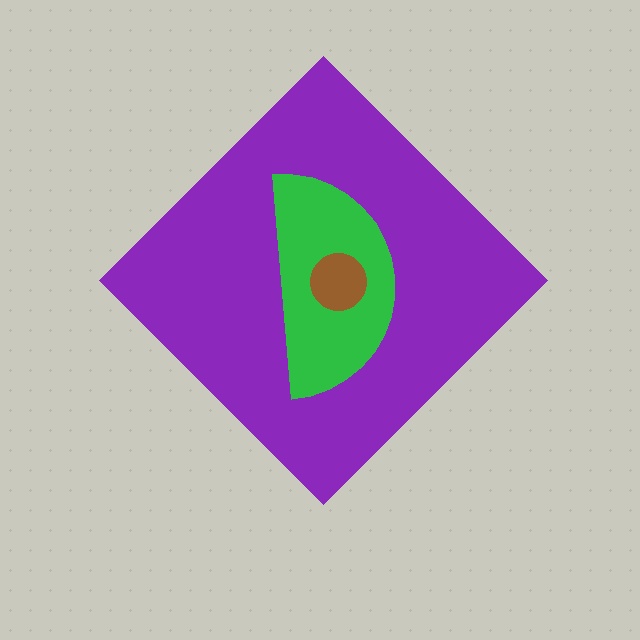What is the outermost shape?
The purple diamond.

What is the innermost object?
The brown circle.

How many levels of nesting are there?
3.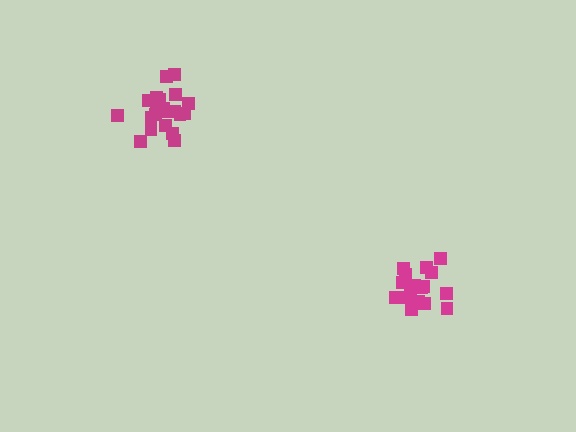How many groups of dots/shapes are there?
There are 2 groups.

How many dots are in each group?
Group 1: 17 dots, Group 2: 21 dots (38 total).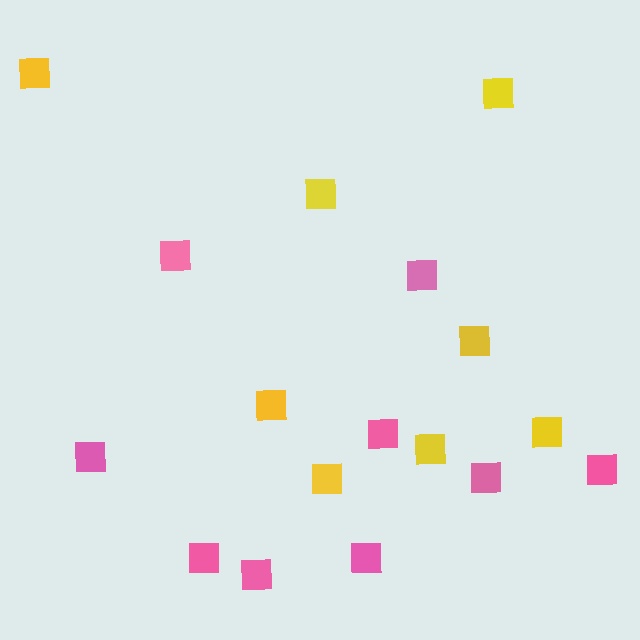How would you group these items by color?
There are 2 groups: one group of yellow squares (8) and one group of pink squares (9).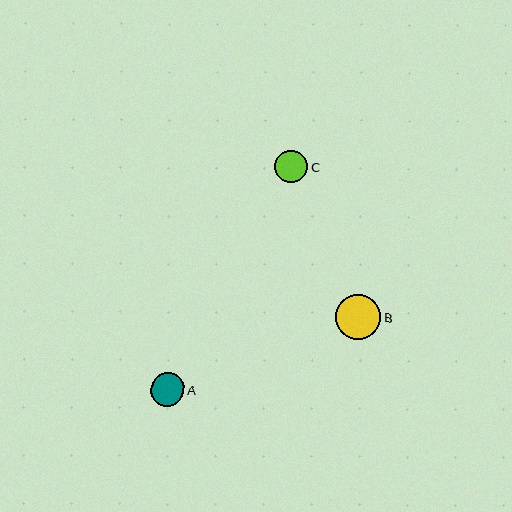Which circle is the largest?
Circle B is the largest with a size of approximately 46 pixels.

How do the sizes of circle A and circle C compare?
Circle A and circle C are approximately the same size.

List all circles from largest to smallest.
From largest to smallest: B, A, C.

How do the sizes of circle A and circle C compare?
Circle A and circle C are approximately the same size.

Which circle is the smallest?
Circle C is the smallest with a size of approximately 33 pixels.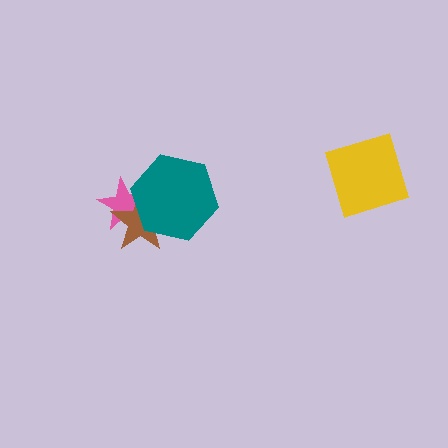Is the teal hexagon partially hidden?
No, no other shape covers it.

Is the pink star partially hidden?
Yes, it is partially covered by another shape.